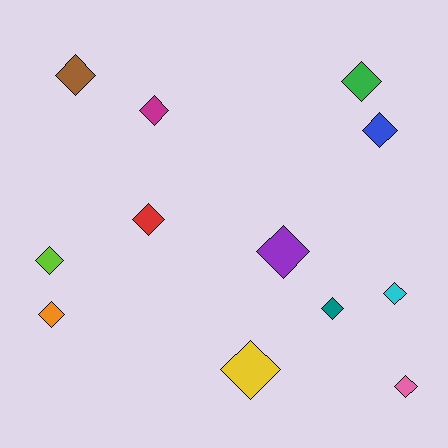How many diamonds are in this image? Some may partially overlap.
There are 12 diamonds.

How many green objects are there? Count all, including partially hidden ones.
There is 1 green object.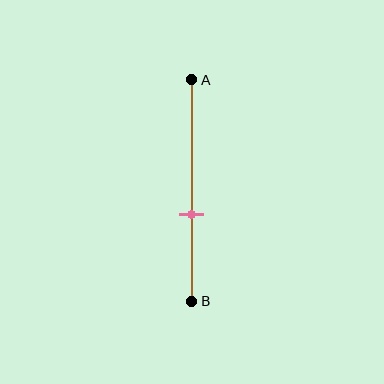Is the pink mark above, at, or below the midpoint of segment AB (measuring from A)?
The pink mark is below the midpoint of segment AB.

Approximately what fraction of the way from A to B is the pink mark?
The pink mark is approximately 60% of the way from A to B.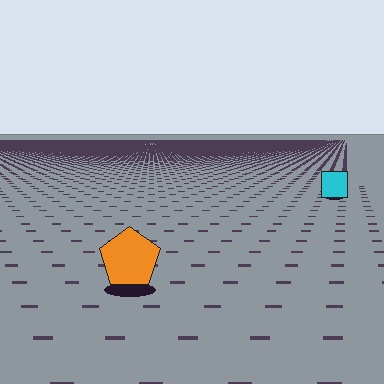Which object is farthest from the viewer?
The cyan square is farthest from the viewer. It appears smaller and the ground texture around it is denser.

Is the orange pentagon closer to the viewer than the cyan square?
Yes. The orange pentagon is closer — you can tell from the texture gradient: the ground texture is coarser near it.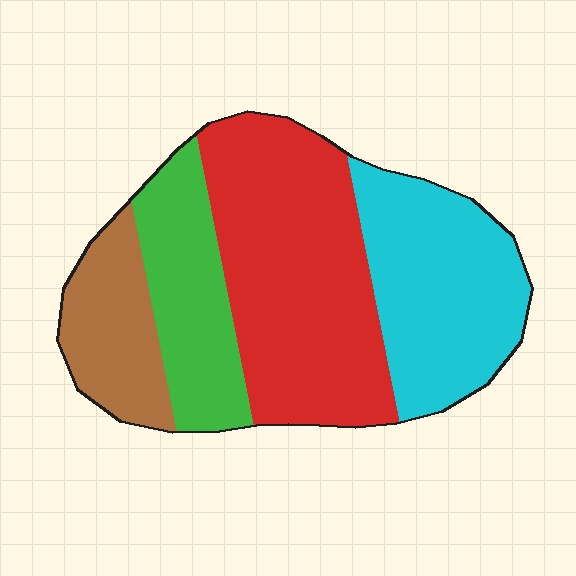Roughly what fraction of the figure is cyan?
Cyan covers 27% of the figure.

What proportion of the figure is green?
Green covers around 20% of the figure.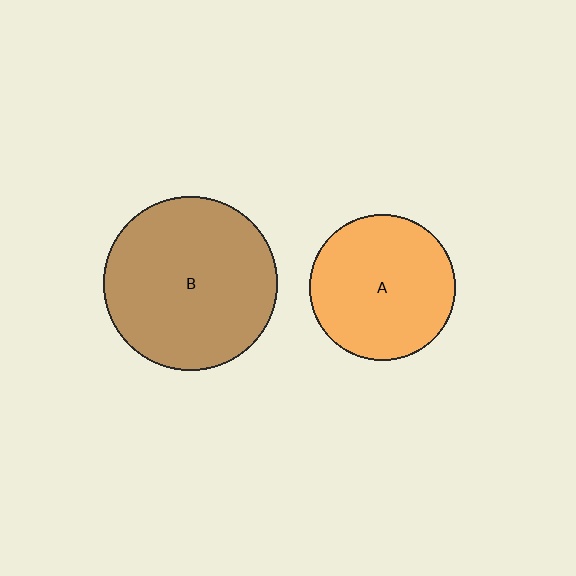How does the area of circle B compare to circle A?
Approximately 1.4 times.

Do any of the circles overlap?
No, none of the circles overlap.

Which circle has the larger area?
Circle B (brown).